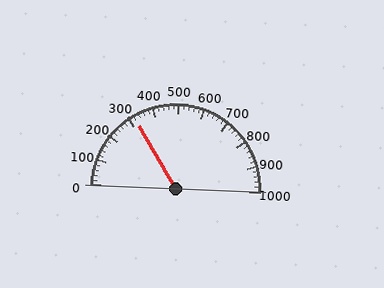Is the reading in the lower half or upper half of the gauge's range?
The reading is in the lower half of the range (0 to 1000).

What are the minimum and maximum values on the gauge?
The gauge ranges from 0 to 1000.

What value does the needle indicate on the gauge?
The needle indicates approximately 320.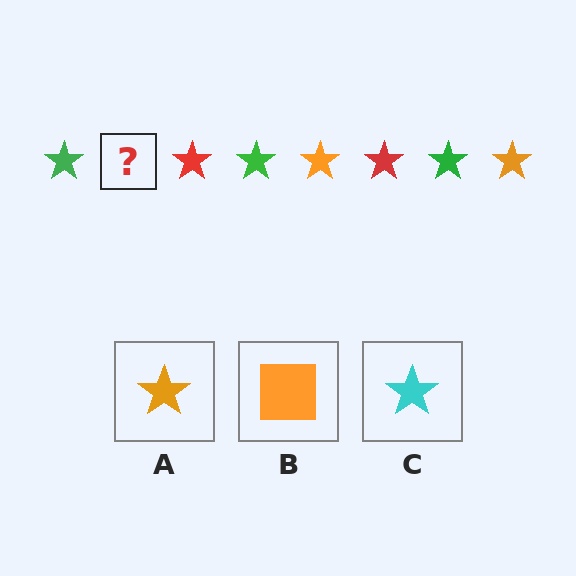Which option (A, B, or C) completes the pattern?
A.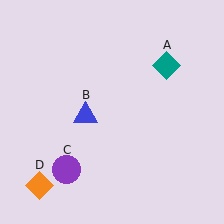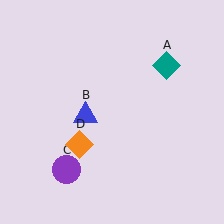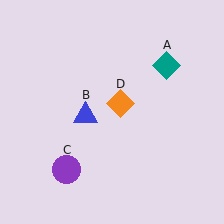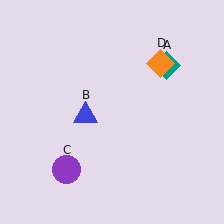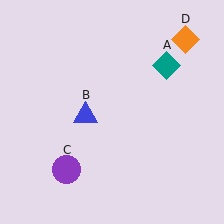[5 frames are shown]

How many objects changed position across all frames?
1 object changed position: orange diamond (object D).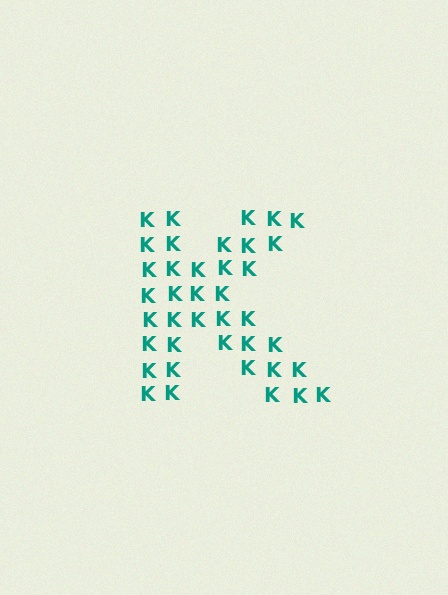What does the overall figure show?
The overall figure shows the letter K.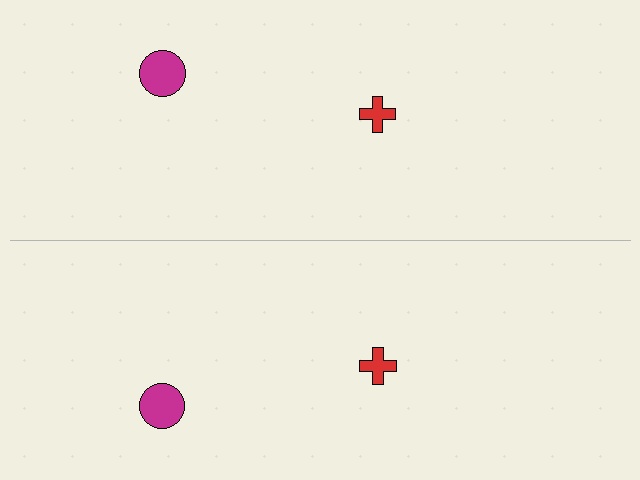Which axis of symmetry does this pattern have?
The pattern has a horizontal axis of symmetry running through the center of the image.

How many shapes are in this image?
There are 4 shapes in this image.